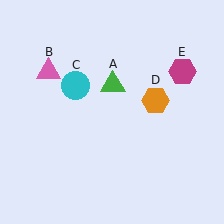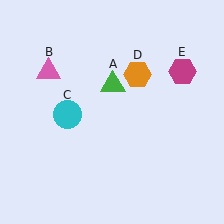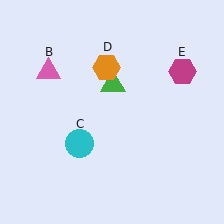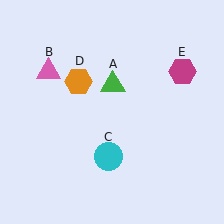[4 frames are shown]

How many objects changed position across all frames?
2 objects changed position: cyan circle (object C), orange hexagon (object D).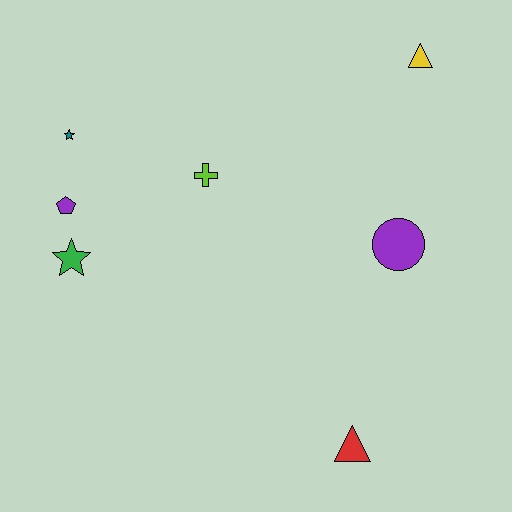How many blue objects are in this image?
There are no blue objects.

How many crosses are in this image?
There is 1 cross.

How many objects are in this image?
There are 7 objects.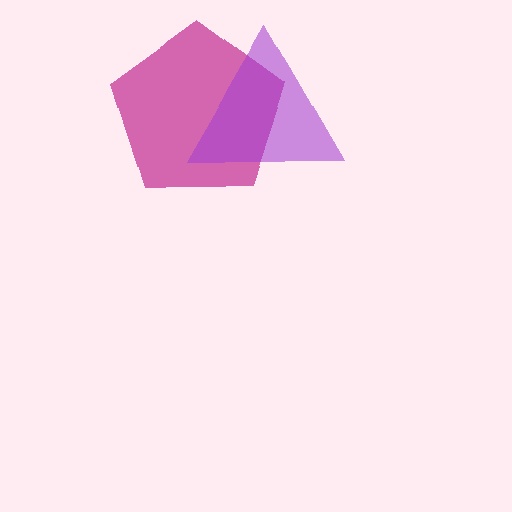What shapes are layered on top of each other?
The layered shapes are: a magenta pentagon, a purple triangle.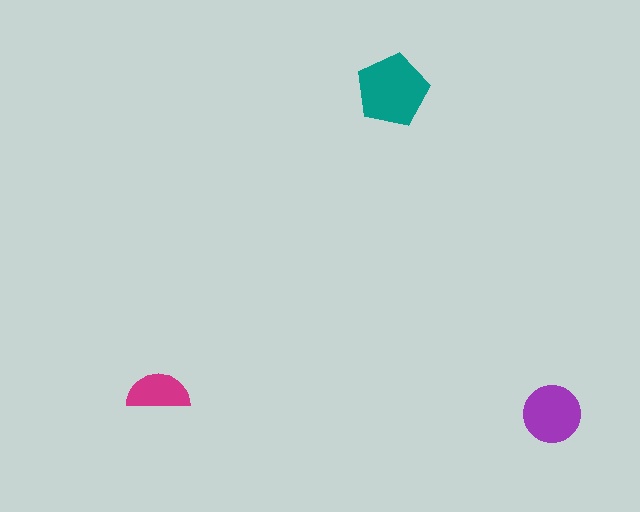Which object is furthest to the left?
The magenta semicircle is leftmost.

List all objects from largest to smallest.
The teal pentagon, the purple circle, the magenta semicircle.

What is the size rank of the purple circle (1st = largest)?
2nd.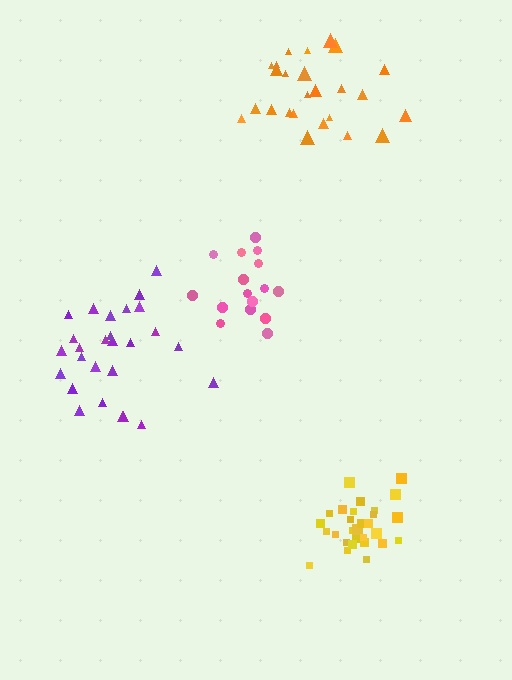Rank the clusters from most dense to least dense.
yellow, pink, orange, purple.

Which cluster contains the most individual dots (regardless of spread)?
Yellow (29).